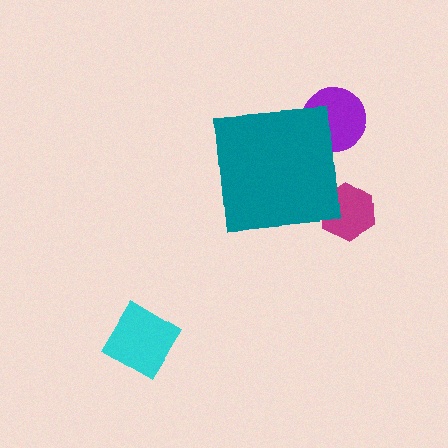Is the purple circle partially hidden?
Yes, the purple circle is partially hidden behind the teal square.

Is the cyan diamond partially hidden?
No, the cyan diamond is fully visible.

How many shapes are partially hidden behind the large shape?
2 shapes are partially hidden.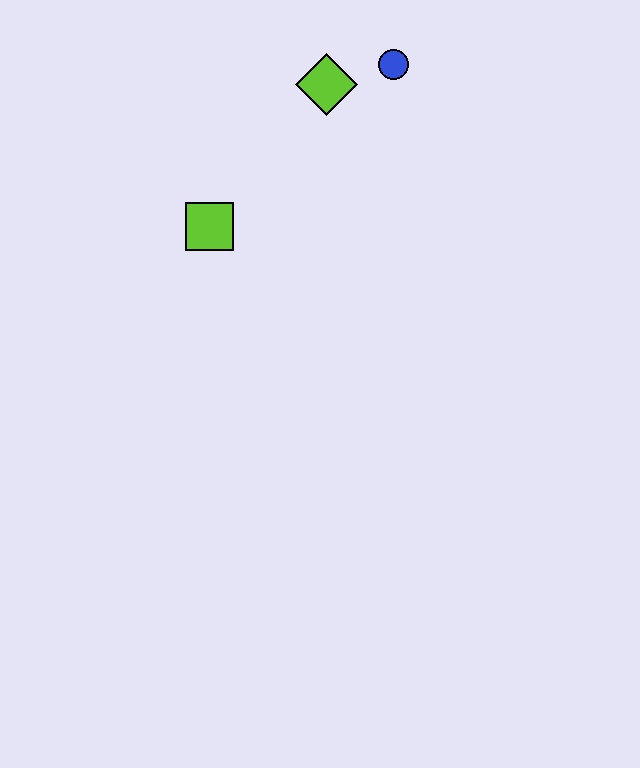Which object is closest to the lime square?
The lime diamond is closest to the lime square.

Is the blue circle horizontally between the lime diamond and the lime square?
No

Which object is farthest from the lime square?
The blue circle is farthest from the lime square.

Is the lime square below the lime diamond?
Yes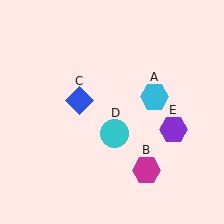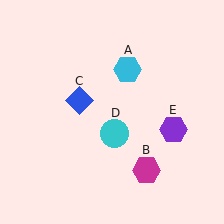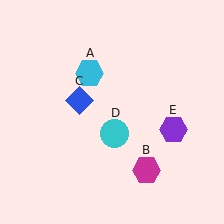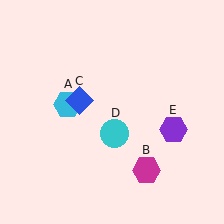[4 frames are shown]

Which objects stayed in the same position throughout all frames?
Magenta hexagon (object B) and blue diamond (object C) and cyan circle (object D) and purple hexagon (object E) remained stationary.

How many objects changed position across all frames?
1 object changed position: cyan hexagon (object A).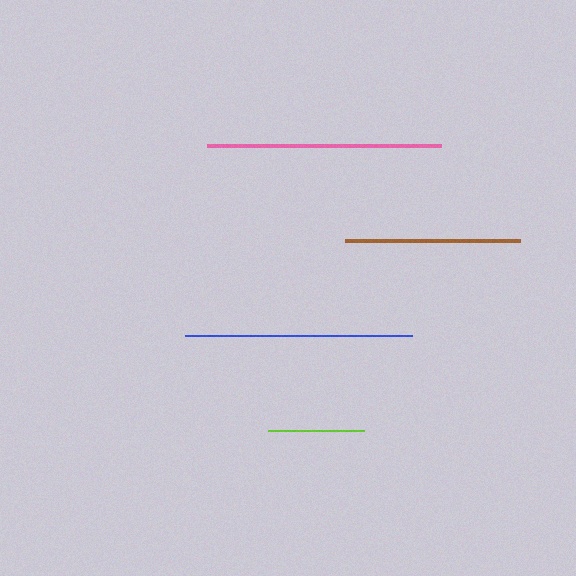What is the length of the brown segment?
The brown segment is approximately 175 pixels long.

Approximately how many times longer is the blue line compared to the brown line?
The blue line is approximately 1.3 times the length of the brown line.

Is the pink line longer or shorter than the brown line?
The pink line is longer than the brown line.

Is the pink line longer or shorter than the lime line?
The pink line is longer than the lime line.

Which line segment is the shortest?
The lime line is the shortest at approximately 96 pixels.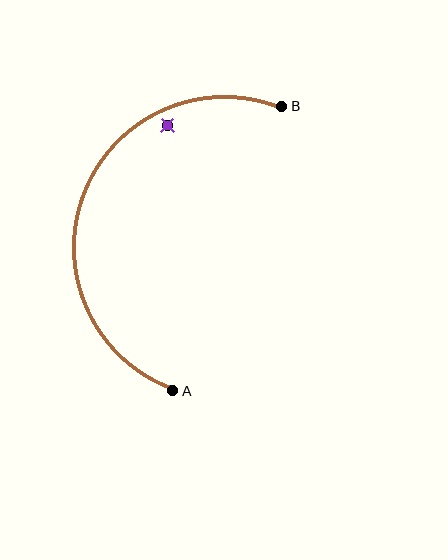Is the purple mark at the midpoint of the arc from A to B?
No — the purple mark does not lie on the arc at all. It sits slightly inside the curve.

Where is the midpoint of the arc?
The arc midpoint is the point on the curve farthest from the straight line joining A and B. It sits to the left of that line.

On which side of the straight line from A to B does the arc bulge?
The arc bulges to the left of the straight line connecting A and B.